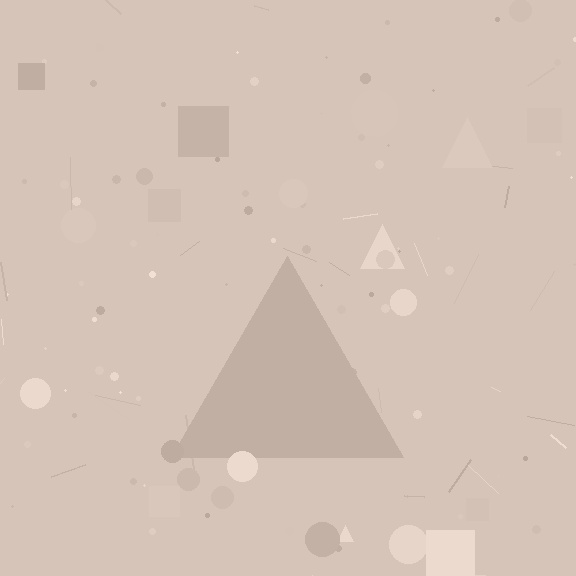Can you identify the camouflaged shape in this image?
The camouflaged shape is a triangle.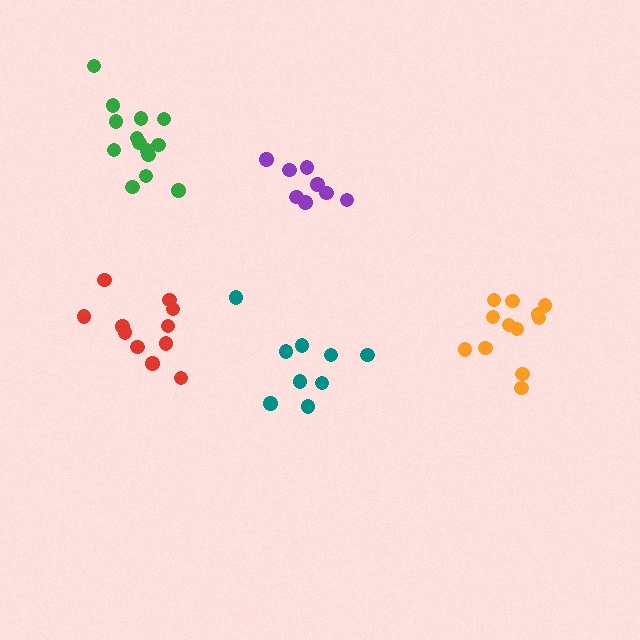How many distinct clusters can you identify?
There are 5 distinct clusters.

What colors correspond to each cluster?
The clusters are colored: green, orange, teal, red, purple.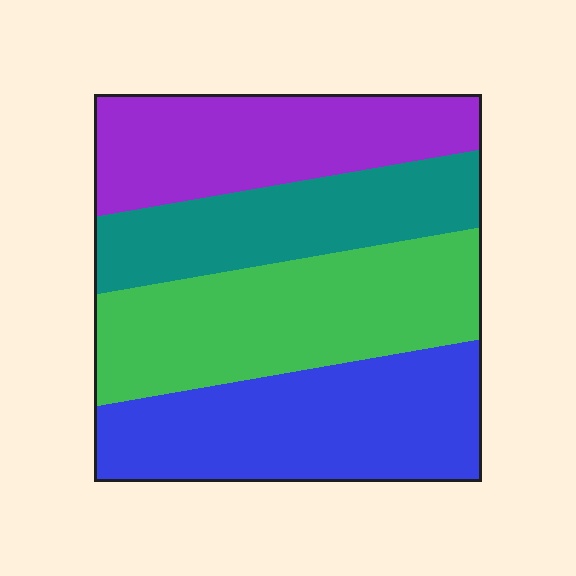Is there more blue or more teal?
Blue.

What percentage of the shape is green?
Green takes up between a sixth and a third of the shape.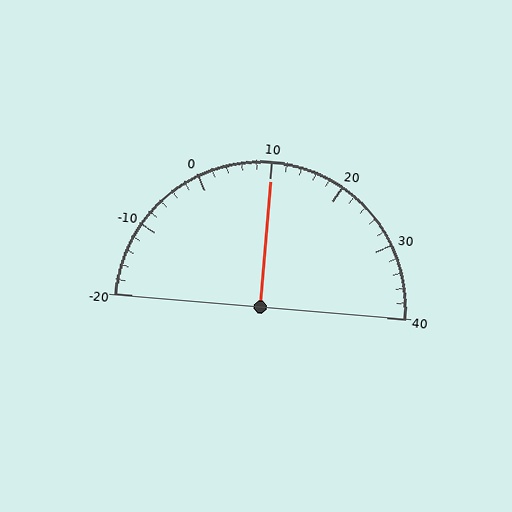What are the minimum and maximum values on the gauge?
The gauge ranges from -20 to 40.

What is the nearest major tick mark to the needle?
The nearest major tick mark is 10.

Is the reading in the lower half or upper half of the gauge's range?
The reading is in the upper half of the range (-20 to 40).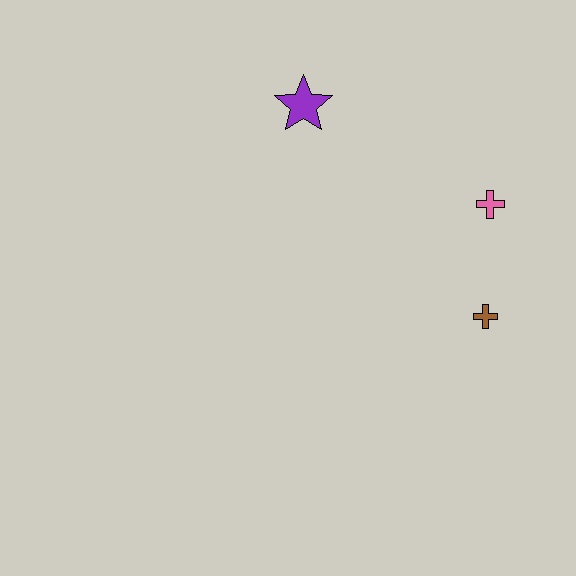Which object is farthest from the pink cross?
The purple star is farthest from the pink cross.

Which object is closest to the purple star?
The pink cross is closest to the purple star.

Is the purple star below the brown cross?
No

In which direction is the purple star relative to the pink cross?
The purple star is to the left of the pink cross.